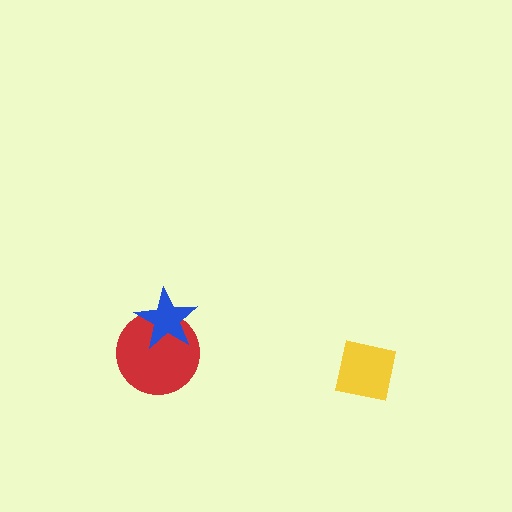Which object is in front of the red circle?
The blue star is in front of the red circle.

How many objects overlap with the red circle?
1 object overlaps with the red circle.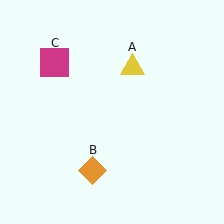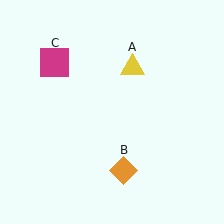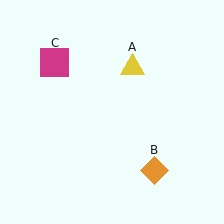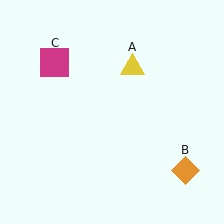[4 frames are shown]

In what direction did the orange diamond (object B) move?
The orange diamond (object B) moved right.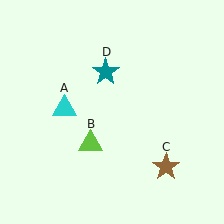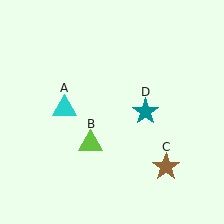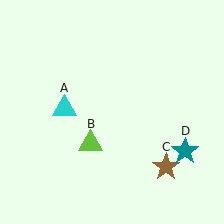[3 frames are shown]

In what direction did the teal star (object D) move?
The teal star (object D) moved down and to the right.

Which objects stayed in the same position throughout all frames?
Cyan triangle (object A) and lime triangle (object B) and brown star (object C) remained stationary.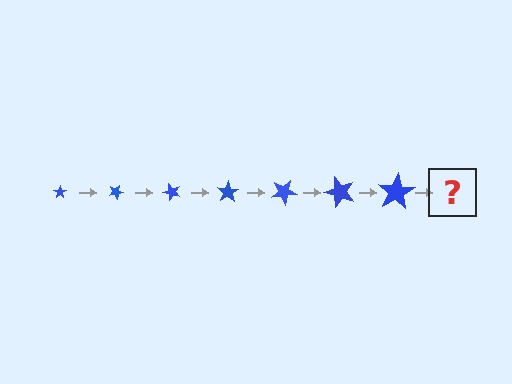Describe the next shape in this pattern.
It should be a star, larger than the previous one and rotated 175 degrees from the start.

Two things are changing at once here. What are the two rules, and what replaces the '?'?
The two rules are that the star grows larger each step and it rotates 25 degrees each step. The '?' should be a star, larger than the previous one and rotated 175 degrees from the start.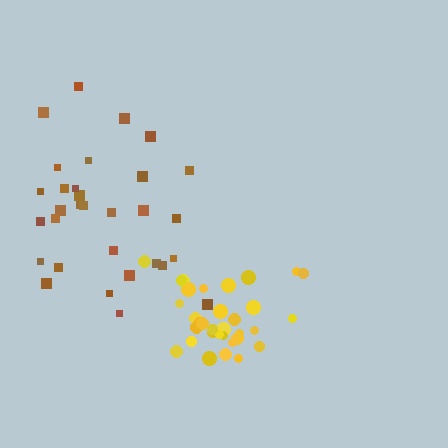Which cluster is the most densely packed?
Yellow.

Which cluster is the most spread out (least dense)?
Brown.